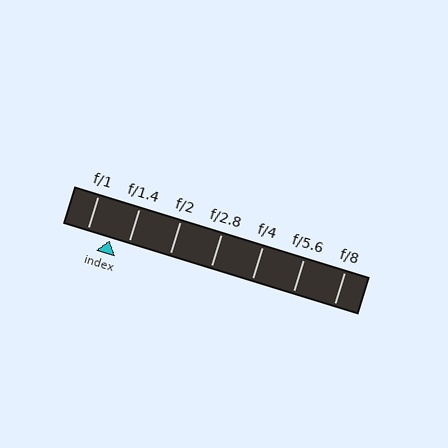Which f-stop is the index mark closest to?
The index mark is closest to f/1.4.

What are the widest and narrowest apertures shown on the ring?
The widest aperture shown is f/1 and the narrowest is f/8.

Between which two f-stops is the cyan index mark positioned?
The index mark is between f/1 and f/1.4.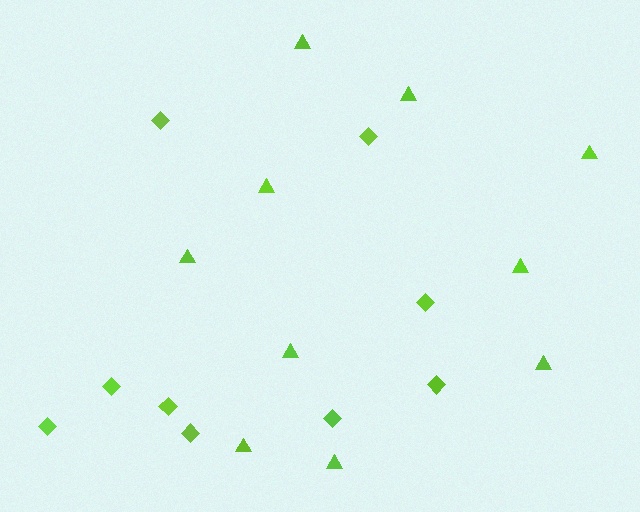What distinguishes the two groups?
There are 2 groups: one group of diamonds (9) and one group of triangles (10).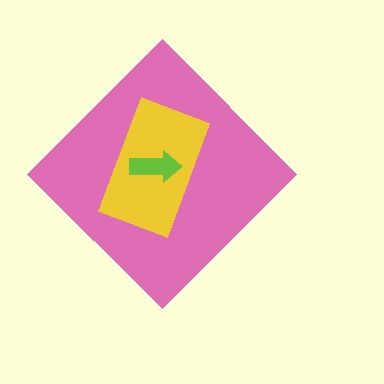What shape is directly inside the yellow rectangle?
The lime arrow.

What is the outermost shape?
The pink diamond.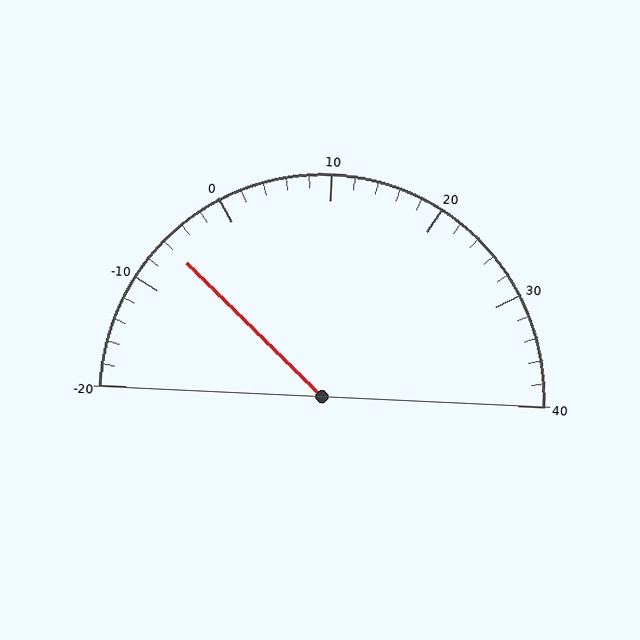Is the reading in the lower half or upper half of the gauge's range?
The reading is in the lower half of the range (-20 to 40).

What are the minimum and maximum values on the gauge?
The gauge ranges from -20 to 40.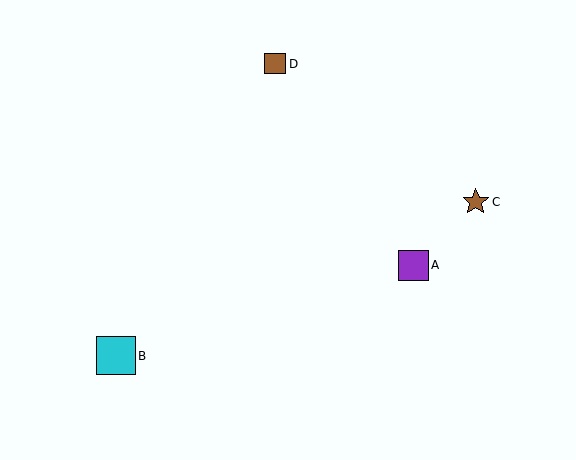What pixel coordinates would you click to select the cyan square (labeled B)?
Click at (116, 356) to select the cyan square B.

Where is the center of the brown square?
The center of the brown square is at (275, 64).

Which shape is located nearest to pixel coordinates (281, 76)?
The brown square (labeled D) at (275, 64) is nearest to that location.